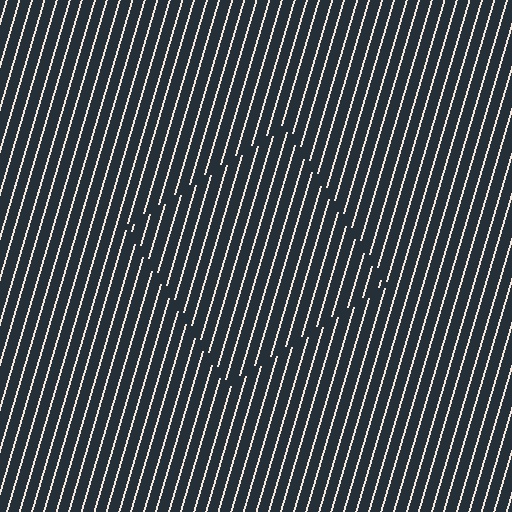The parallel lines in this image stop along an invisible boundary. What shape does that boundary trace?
An illusory square. The interior of the shape contains the same grating, shifted by half a period — the contour is defined by the phase discontinuity where line-ends from the inner and outer gratings abut.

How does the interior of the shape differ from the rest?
The interior of the shape contains the same grating, shifted by half a period — the contour is defined by the phase discontinuity where line-ends from the inner and outer gratings abut.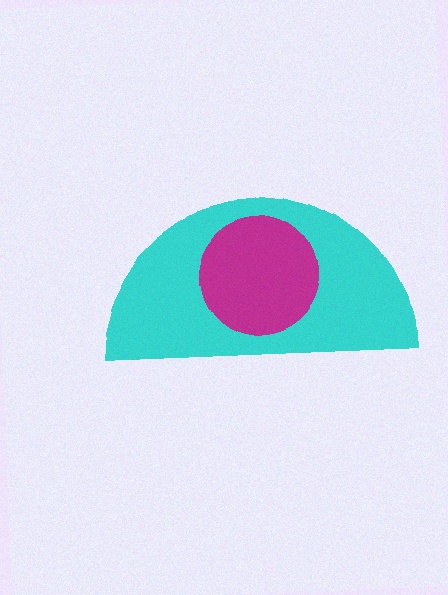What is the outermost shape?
The cyan semicircle.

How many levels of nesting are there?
2.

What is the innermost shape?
The magenta circle.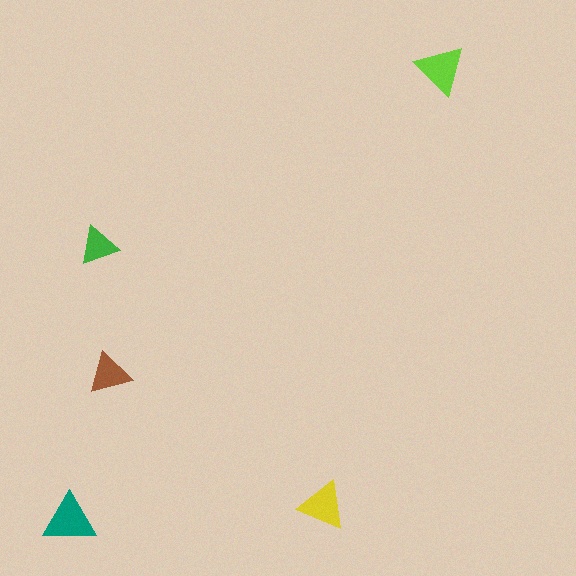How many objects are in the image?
There are 5 objects in the image.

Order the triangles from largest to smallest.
the teal one, the lime one, the yellow one, the brown one, the green one.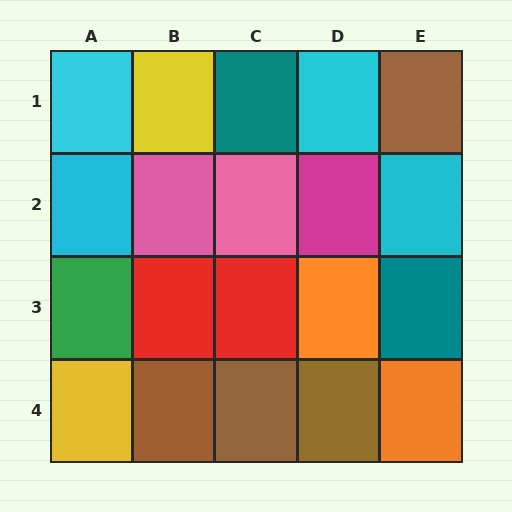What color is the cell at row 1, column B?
Yellow.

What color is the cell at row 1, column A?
Cyan.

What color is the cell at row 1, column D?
Cyan.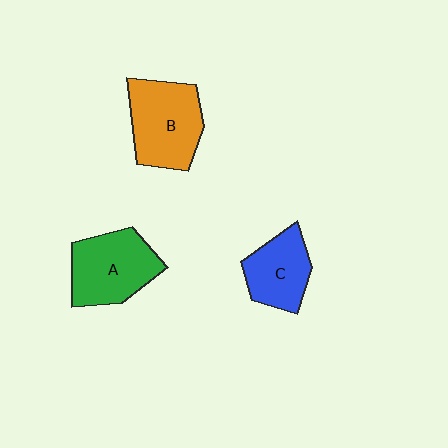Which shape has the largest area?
Shape B (orange).